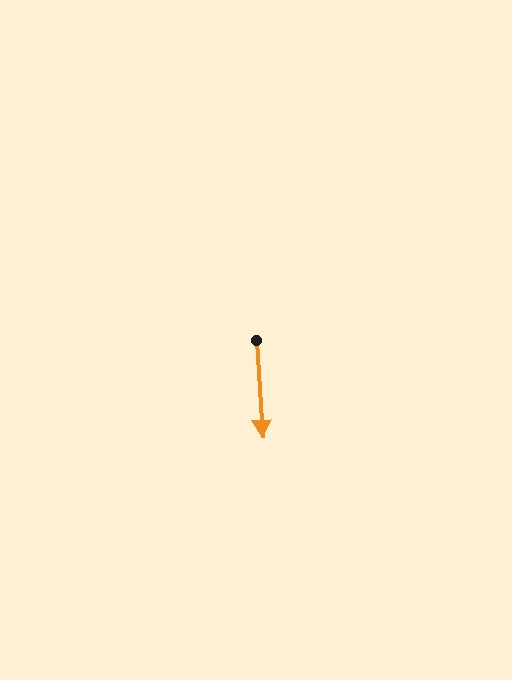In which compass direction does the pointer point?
South.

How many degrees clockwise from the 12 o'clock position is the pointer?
Approximately 176 degrees.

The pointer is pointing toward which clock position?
Roughly 6 o'clock.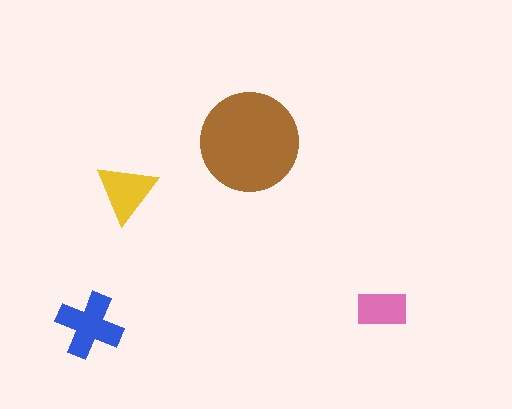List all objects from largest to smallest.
The brown circle, the blue cross, the yellow triangle, the pink rectangle.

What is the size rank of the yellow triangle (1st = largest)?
3rd.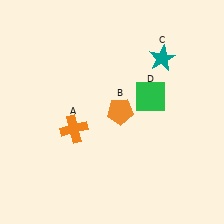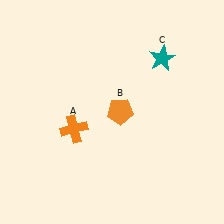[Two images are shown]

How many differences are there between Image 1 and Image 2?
There is 1 difference between the two images.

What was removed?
The green square (D) was removed in Image 2.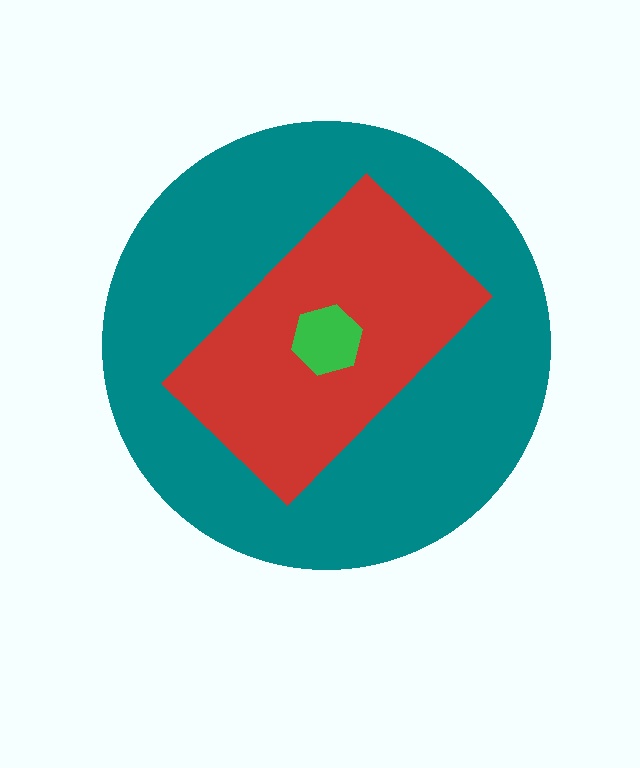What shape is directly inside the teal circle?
The red rectangle.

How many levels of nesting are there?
3.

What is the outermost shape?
The teal circle.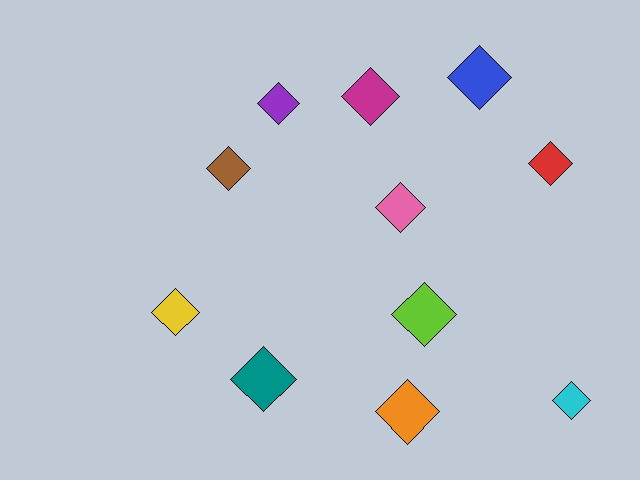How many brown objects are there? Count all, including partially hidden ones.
There is 1 brown object.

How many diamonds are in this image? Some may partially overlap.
There are 11 diamonds.